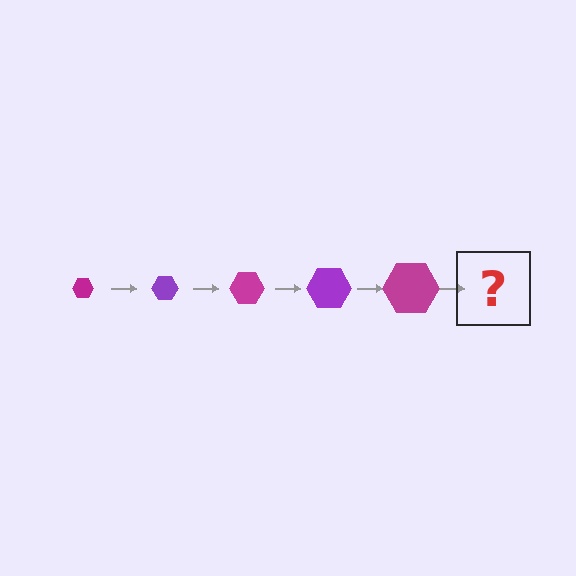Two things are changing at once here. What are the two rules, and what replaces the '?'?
The two rules are that the hexagon grows larger each step and the color cycles through magenta and purple. The '?' should be a purple hexagon, larger than the previous one.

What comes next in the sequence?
The next element should be a purple hexagon, larger than the previous one.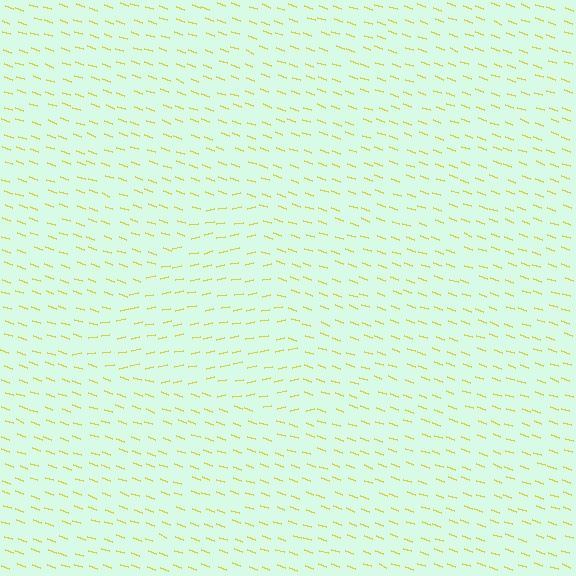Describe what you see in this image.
The image is filled with small yellow line segments. A triangle region in the image has lines oriented differently from the surrounding lines, creating a visible texture boundary.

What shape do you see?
I see a triangle.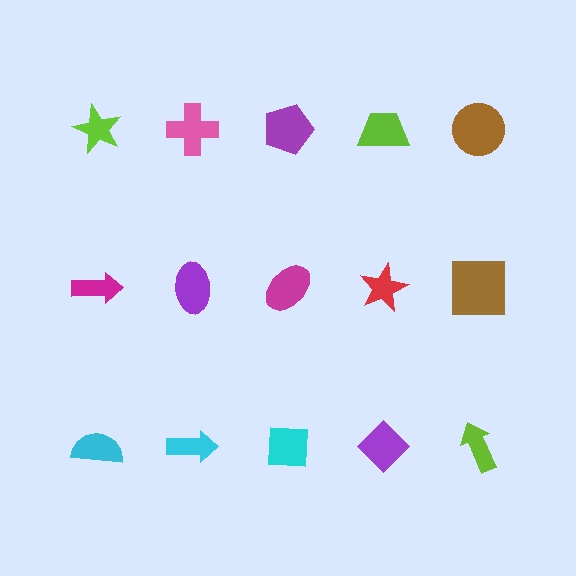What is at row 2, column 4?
A red star.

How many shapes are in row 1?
5 shapes.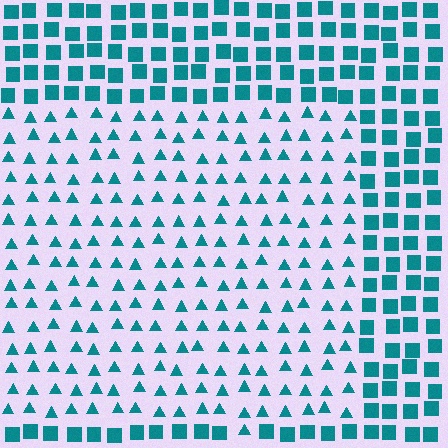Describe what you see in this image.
The image is filled with small teal elements arranged in a uniform grid. A rectangle-shaped region contains triangles, while the surrounding area contains squares. The boundary is defined purely by the change in element shape.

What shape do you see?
I see a rectangle.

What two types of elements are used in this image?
The image uses triangles inside the rectangle region and squares outside it.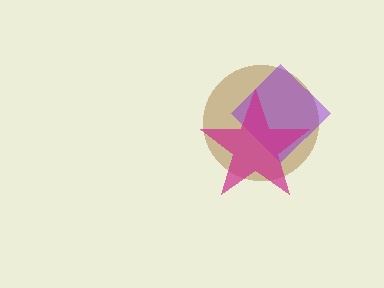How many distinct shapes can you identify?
There are 3 distinct shapes: a brown circle, a purple diamond, a magenta star.